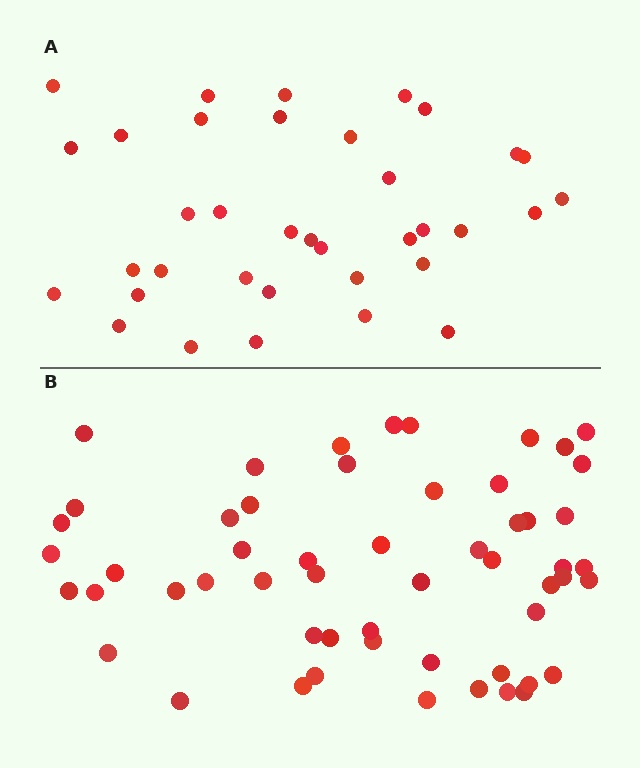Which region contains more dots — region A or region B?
Region B (the bottom region) has more dots.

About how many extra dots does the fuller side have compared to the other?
Region B has approximately 20 more dots than region A.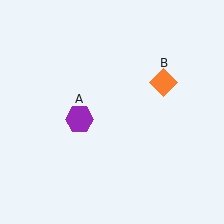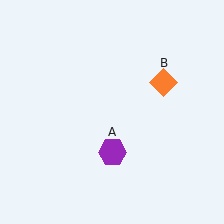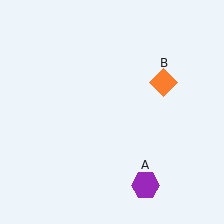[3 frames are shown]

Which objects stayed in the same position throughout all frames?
Orange diamond (object B) remained stationary.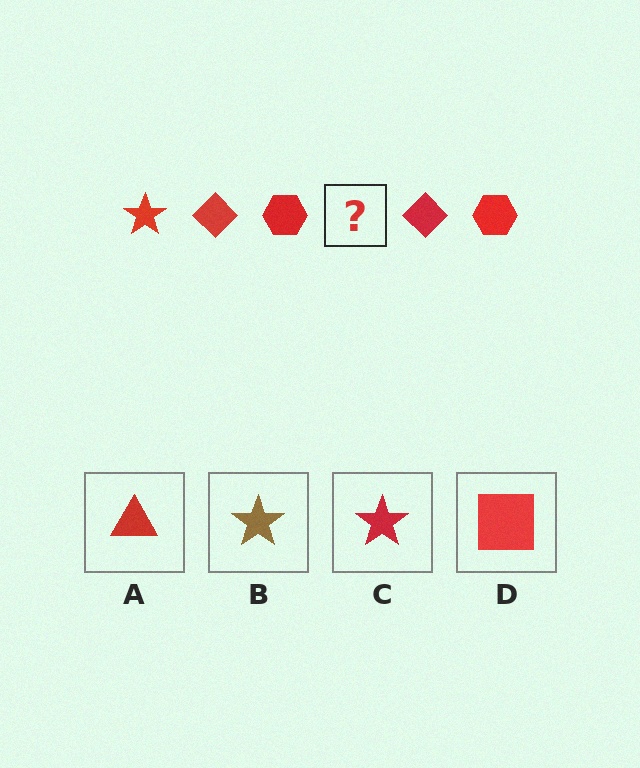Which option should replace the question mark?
Option C.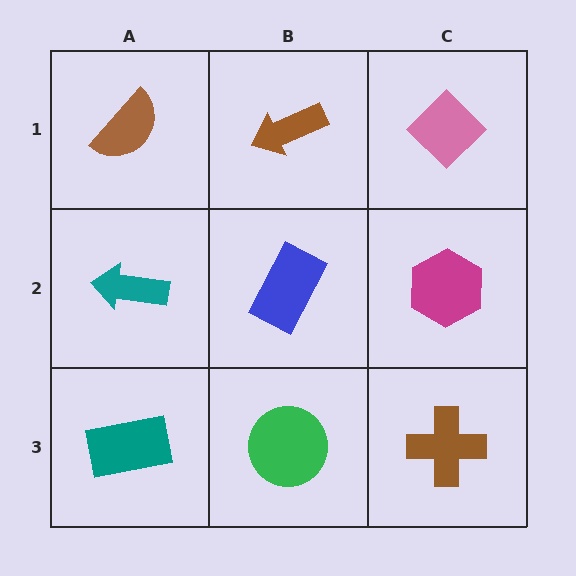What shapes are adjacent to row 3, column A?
A teal arrow (row 2, column A), a green circle (row 3, column B).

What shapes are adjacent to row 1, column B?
A blue rectangle (row 2, column B), a brown semicircle (row 1, column A), a pink diamond (row 1, column C).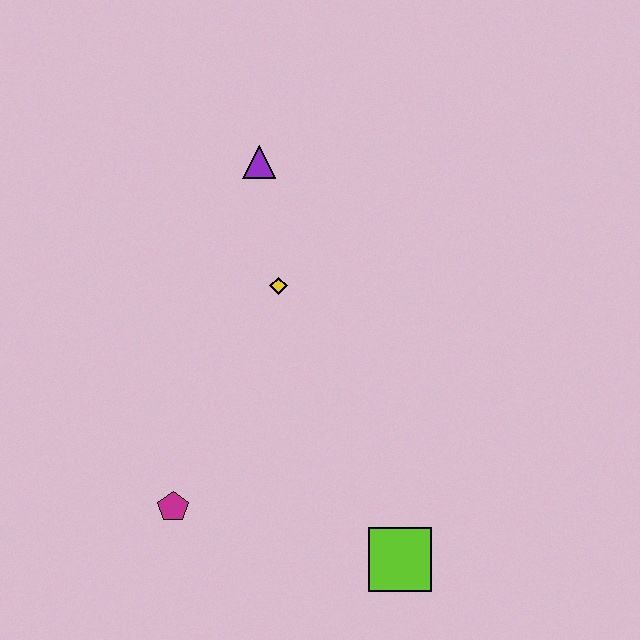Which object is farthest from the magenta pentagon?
The purple triangle is farthest from the magenta pentagon.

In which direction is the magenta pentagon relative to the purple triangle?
The magenta pentagon is below the purple triangle.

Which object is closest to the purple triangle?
The yellow diamond is closest to the purple triangle.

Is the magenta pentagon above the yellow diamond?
No